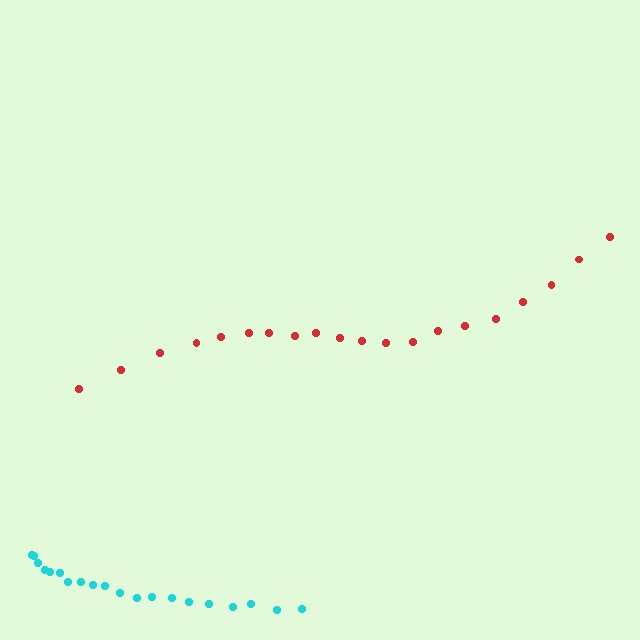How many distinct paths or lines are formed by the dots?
There are 2 distinct paths.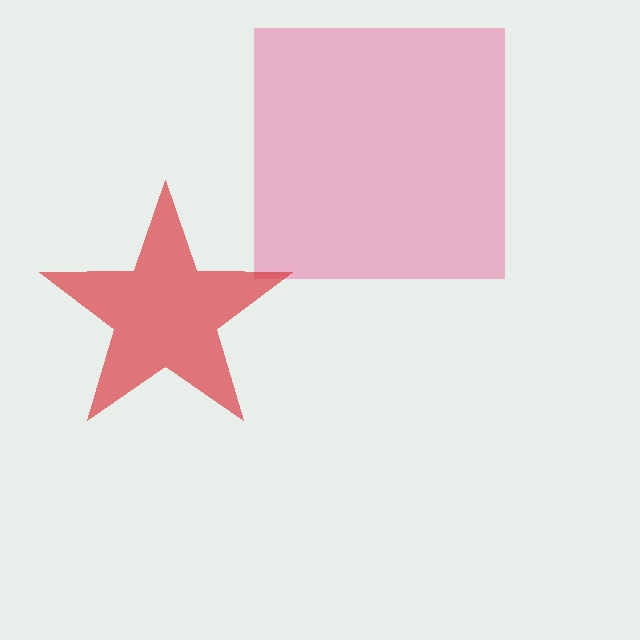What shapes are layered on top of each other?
The layered shapes are: a pink square, a red star.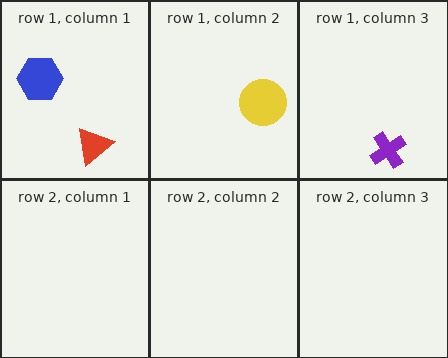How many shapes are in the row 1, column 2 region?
1.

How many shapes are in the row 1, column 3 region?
1.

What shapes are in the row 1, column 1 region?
The red triangle, the blue hexagon.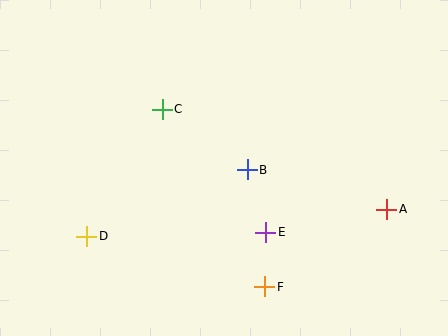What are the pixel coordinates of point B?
Point B is at (247, 170).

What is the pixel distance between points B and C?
The distance between B and C is 104 pixels.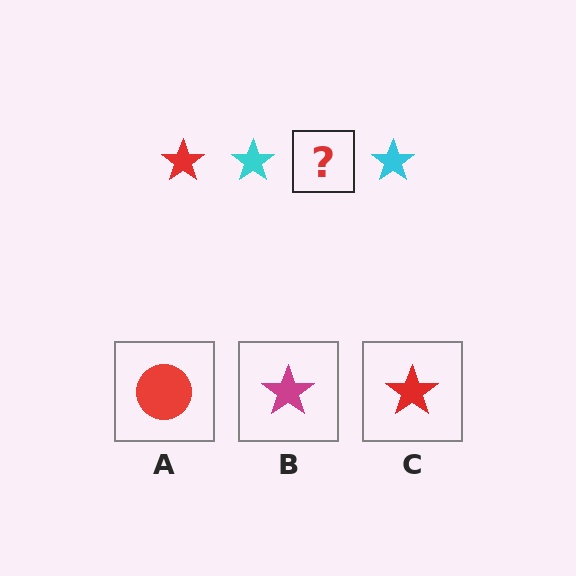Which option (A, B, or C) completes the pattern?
C.